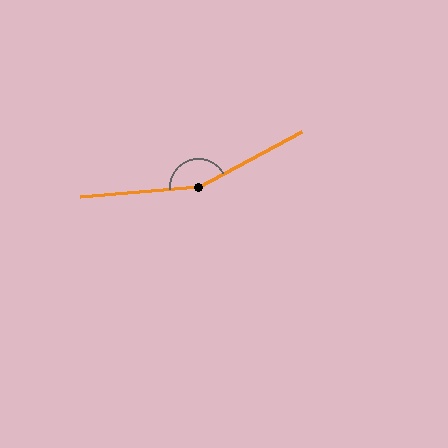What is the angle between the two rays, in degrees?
Approximately 157 degrees.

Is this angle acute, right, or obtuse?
It is obtuse.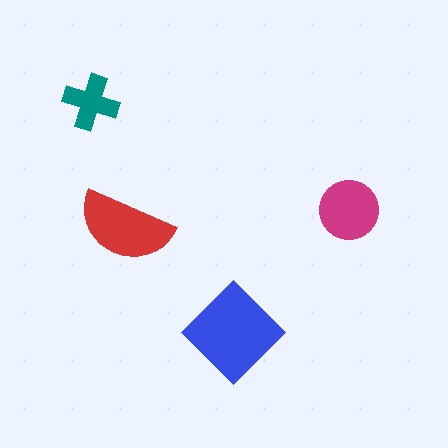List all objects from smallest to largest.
The teal cross, the magenta circle, the red semicircle, the blue diamond.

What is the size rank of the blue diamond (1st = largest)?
1st.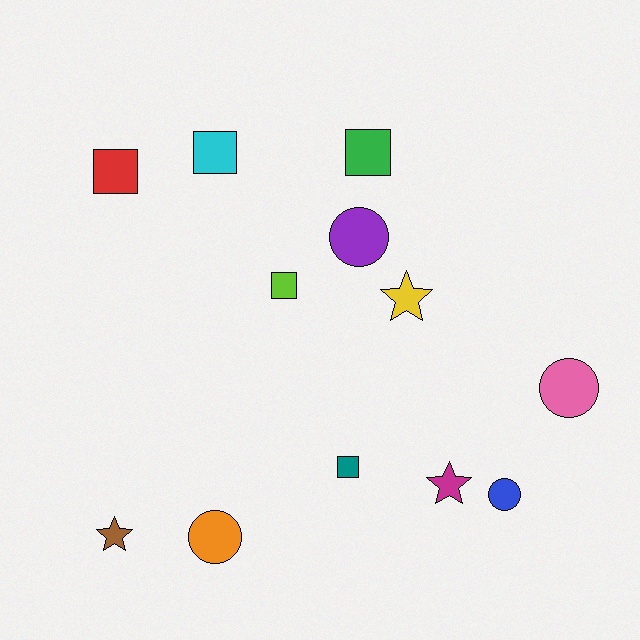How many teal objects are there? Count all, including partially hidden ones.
There is 1 teal object.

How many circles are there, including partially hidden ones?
There are 4 circles.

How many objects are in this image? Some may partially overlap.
There are 12 objects.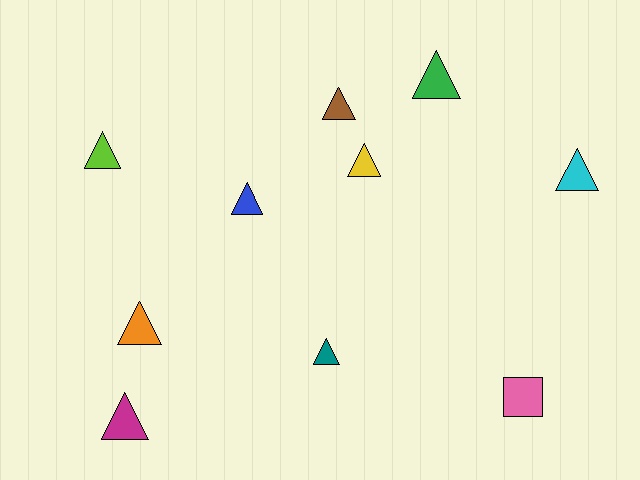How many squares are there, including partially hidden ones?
There is 1 square.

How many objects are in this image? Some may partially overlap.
There are 10 objects.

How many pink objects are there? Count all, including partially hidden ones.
There is 1 pink object.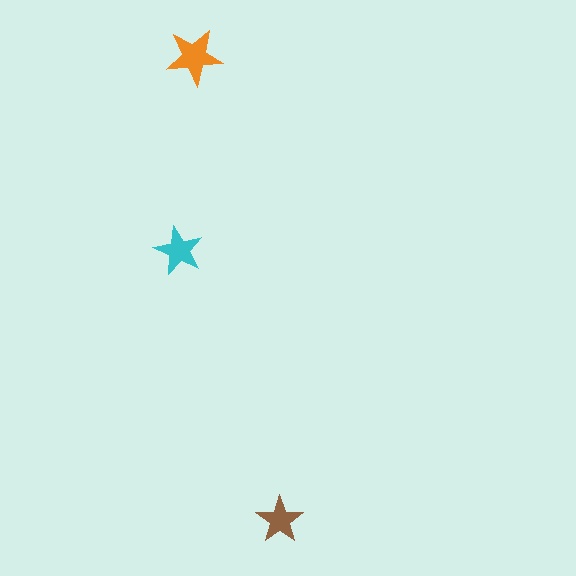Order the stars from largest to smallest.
the orange one, the cyan one, the brown one.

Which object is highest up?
The orange star is topmost.